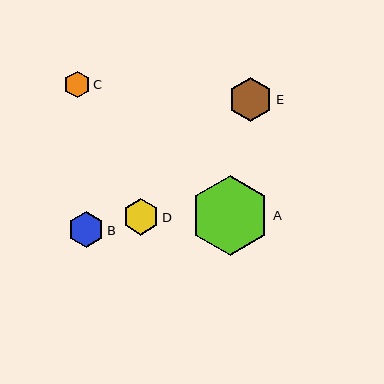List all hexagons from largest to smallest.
From largest to smallest: A, E, D, B, C.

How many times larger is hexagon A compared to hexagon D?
Hexagon A is approximately 2.2 times the size of hexagon D.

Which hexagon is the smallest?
Hexagon C is the smallest with a size of approximately 26 pixels.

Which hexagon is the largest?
Hexagon A is the largest with a size of approximately 80 pixels.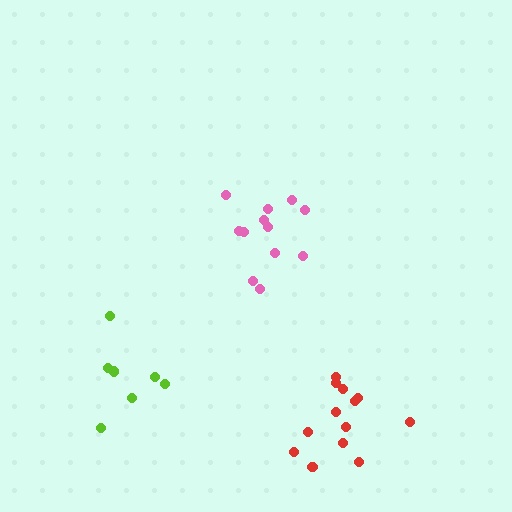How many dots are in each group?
Group 1: 12 dots, Group 2: 7 dots, Group 3: 13 dots (32 total).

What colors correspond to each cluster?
The clusters are colored: pink, lime, red.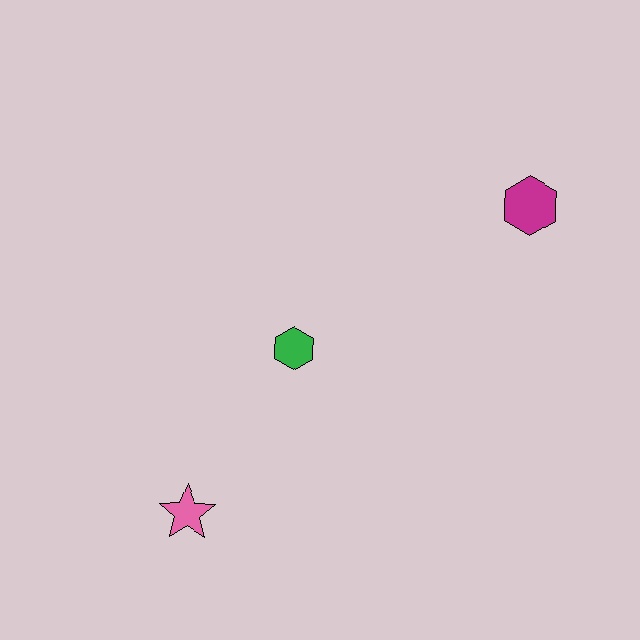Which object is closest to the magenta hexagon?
The green hexagon is closest to the magenta hexagon.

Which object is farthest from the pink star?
The magenta hexagon is farthest from the pink star.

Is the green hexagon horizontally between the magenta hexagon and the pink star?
Yes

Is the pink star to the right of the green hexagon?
No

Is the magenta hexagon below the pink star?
No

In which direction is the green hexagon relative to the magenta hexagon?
The green hexagon is to the left of the magenta hexagon.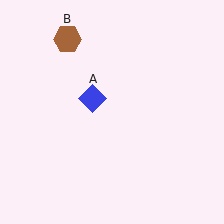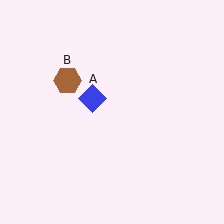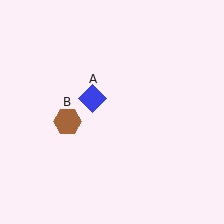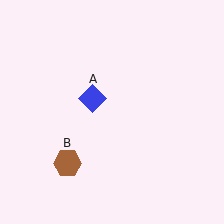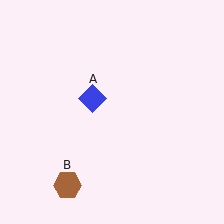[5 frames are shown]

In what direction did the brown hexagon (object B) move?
The brown hexagon (object B) moved down.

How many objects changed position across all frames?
1 object changed position: brown hexagon (object B).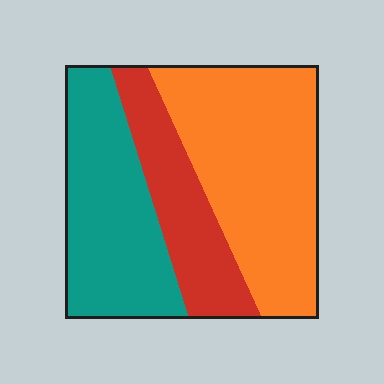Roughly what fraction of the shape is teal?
Teal takes up about one third (1/3) of the shape.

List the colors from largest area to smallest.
From largest to smallest: orange, teal, red.